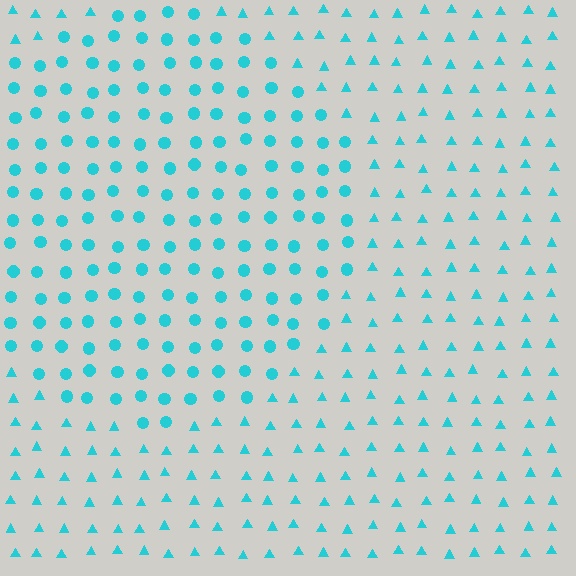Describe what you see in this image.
The image is filled with small cyan elements arranged in a uniform grid. A circle-shaped region contains circles, while the surrounding area contains triangles. The boundary is defined purely by the change in element shape.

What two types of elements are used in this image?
The image uses circles inside the circle region and triangles outside it.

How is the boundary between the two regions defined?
The boundary is defined by a change in element shape: circles inside vs. triangles outside. All elements share the same color and spacing.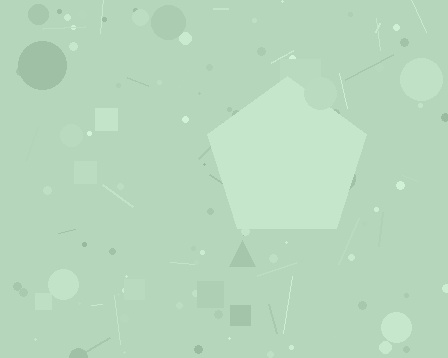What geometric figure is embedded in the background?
A pentagon is embedded in the background.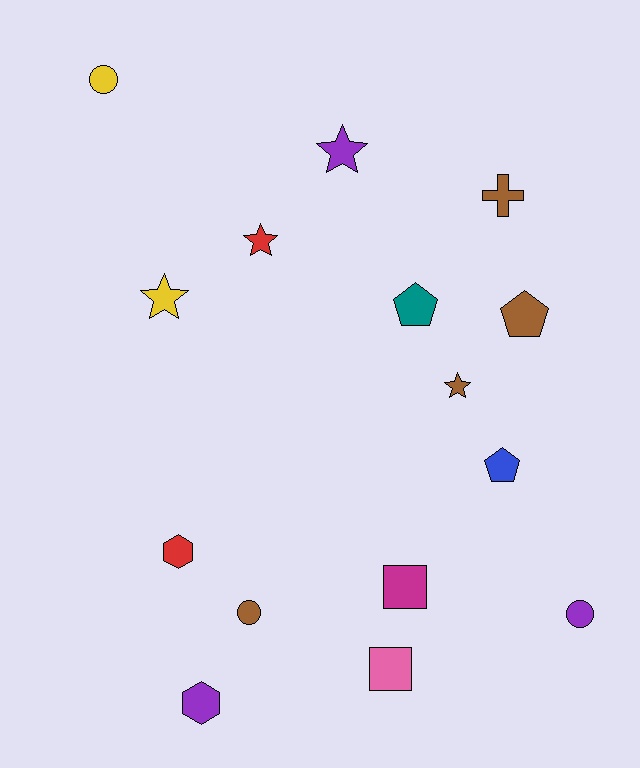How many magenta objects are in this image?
There is 1 magenta object.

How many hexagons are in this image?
There are 2 hexagons.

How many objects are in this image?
There are 15 objects.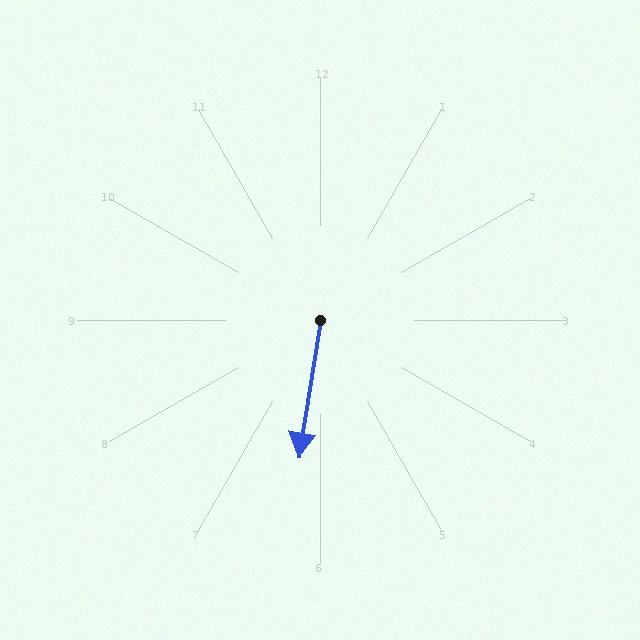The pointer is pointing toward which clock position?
Roughly 6 o'clock.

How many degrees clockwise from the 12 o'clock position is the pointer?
Approximately 189 degrees.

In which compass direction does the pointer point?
South.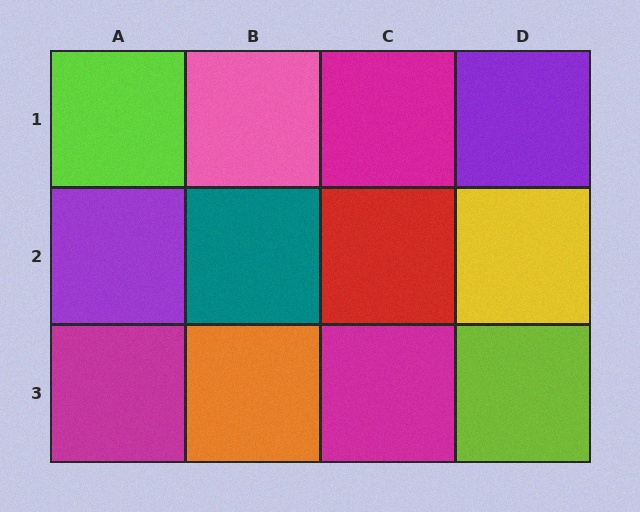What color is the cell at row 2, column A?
Purple.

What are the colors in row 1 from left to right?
Lime, pink, magenta, purple.